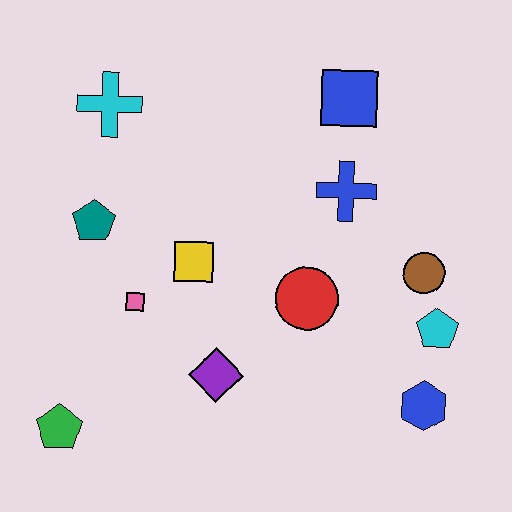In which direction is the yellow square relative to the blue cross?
The yellow square is to the left of the blue cross.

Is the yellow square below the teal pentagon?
Yes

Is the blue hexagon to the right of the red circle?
Yes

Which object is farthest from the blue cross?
The green pentagon is farthest from the blue cross.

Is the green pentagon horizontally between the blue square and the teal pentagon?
No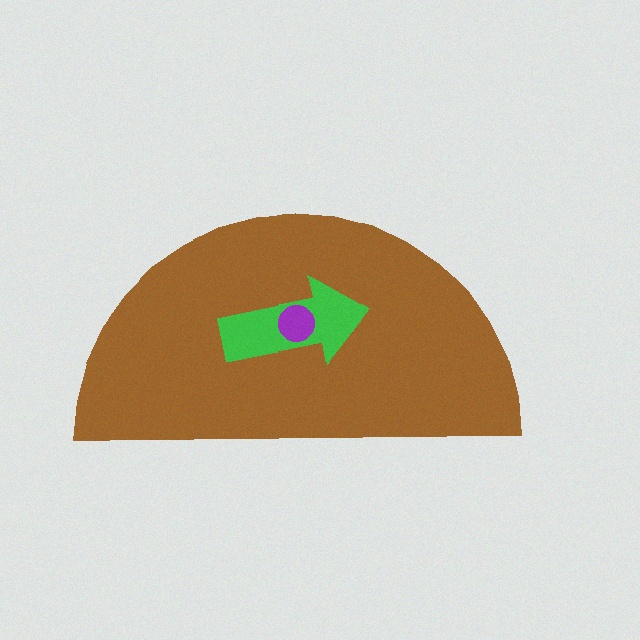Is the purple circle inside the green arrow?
Yes.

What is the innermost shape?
The purple circle.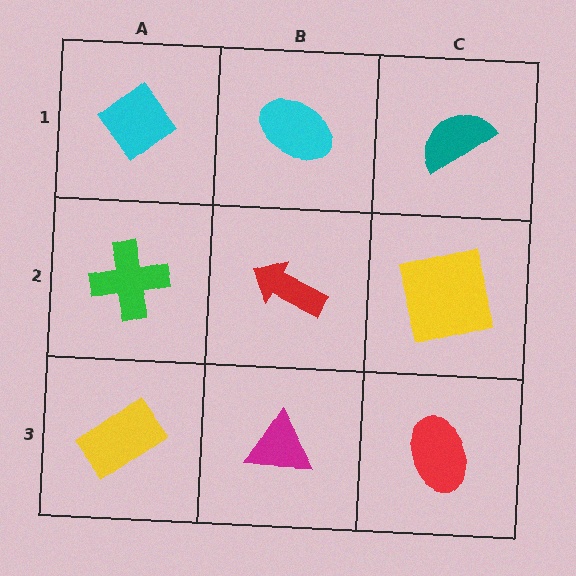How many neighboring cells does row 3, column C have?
2.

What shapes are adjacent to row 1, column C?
A yellow square (row 2, column C), a cyan ellipse (row 1, column B).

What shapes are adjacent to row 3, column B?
A red arrow (row 2, column B), a yellow rectangle (row 3, column A), a red ellipse (row 3, column C).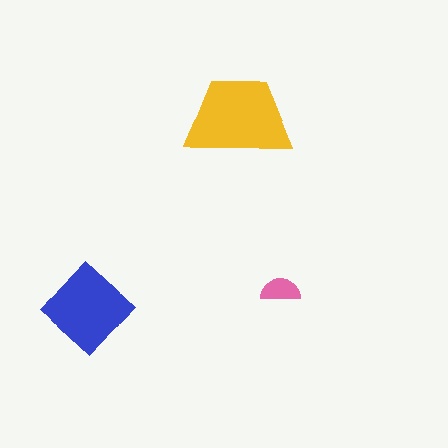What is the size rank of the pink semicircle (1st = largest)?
3rd.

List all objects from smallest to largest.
The pink semicircle, the blue diamond, the yellow trapezoid.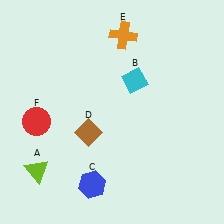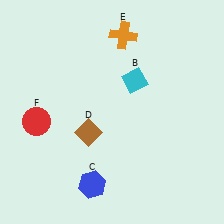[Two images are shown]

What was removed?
The lime triangle (A) was removed in Image 2.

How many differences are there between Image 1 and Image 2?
There is 1 difference between the two images.